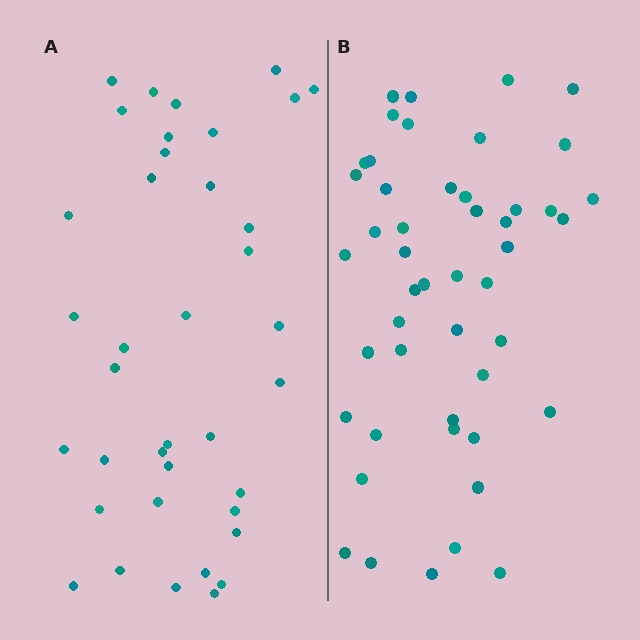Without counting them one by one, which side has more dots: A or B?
Region B (the right region) has more dots.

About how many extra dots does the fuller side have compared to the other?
Region B has roughly 10 or so more dots than region A.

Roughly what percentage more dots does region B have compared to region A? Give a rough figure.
About 25% more.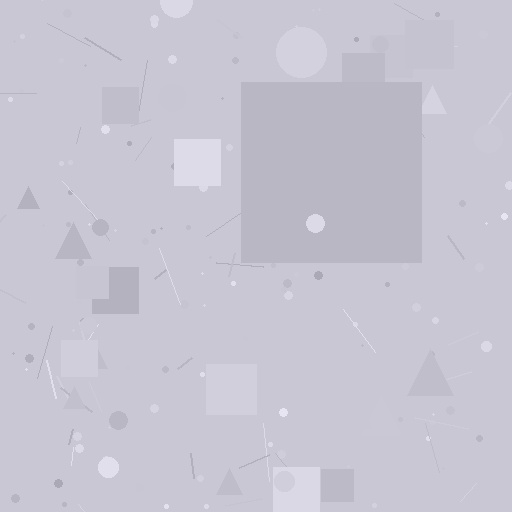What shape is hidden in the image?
A square is hidden in the image.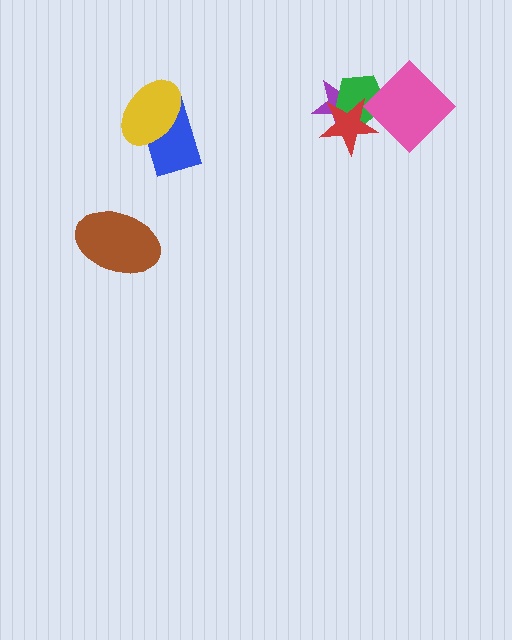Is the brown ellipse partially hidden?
No, no other shape covers it.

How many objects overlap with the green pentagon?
3 objects overlap with the green pentagon.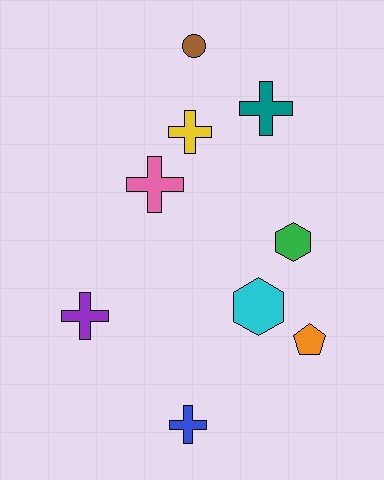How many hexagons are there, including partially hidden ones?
There are 2 hexagons.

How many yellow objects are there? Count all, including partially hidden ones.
There is 1 yellow object.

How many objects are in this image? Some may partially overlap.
There are 9 objects.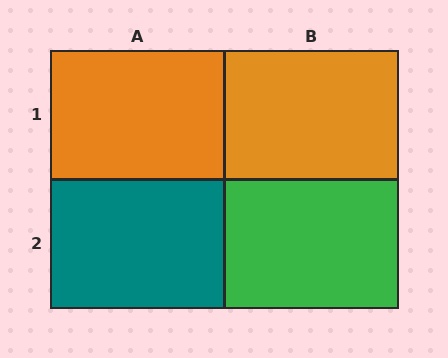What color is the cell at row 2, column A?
Teal.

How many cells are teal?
1 cell is teal.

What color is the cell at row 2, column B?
Green.